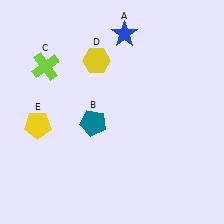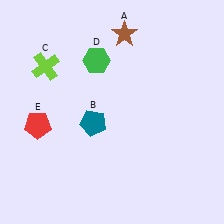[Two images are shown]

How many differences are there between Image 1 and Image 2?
There are 3 differences between the two images.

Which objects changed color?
A changed from blue to brown. D changed from yellow to green. E changed from yellow to red.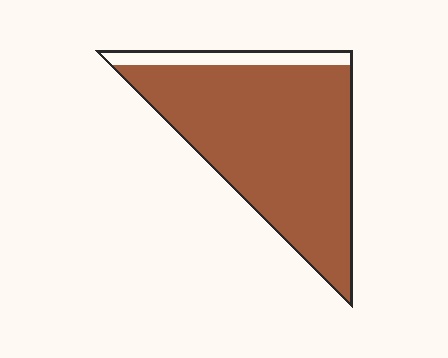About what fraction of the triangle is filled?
About seven eighths (7/8).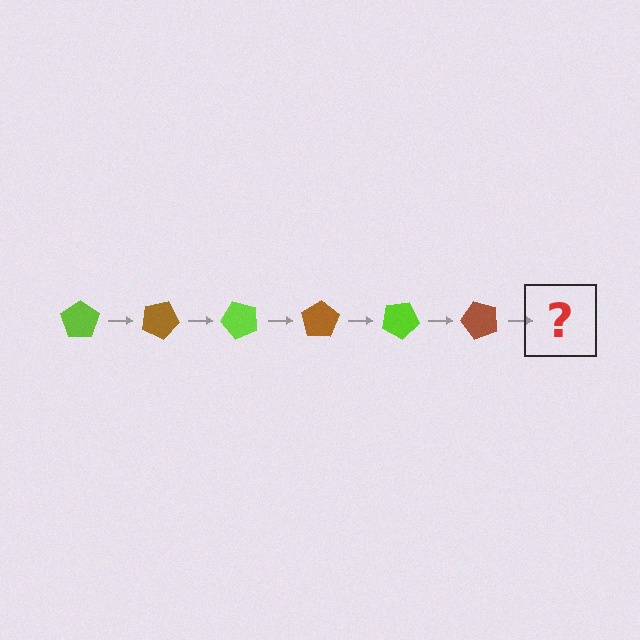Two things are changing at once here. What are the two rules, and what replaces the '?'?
The two rules are that it rotates 25 degrees each step and the color cycles through lime and brown. The '?' should be a lime pentagon, rotated 150 degrees from the start.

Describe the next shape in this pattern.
It should be a lime pentagon, rotated 150 degrees from the start.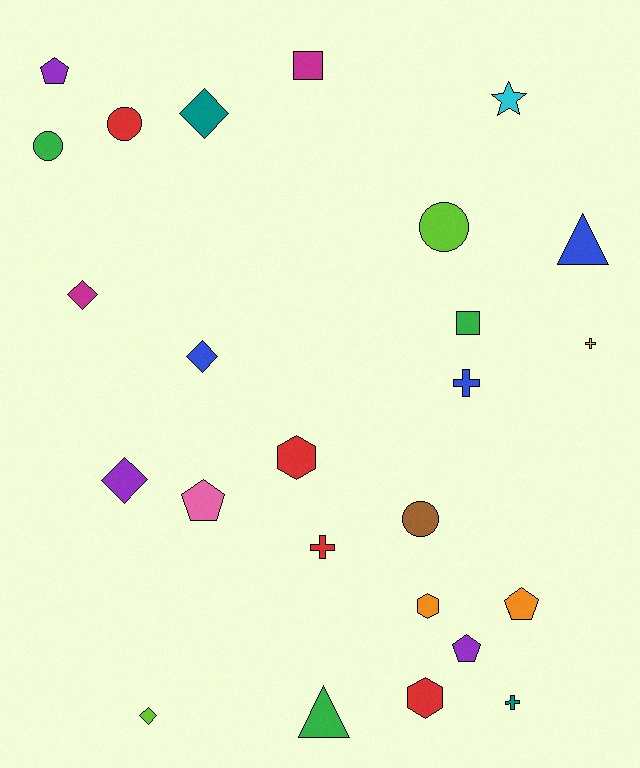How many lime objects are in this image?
There are 2 lime objects.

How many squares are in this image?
There are 2 squares.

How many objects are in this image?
There are 25 objects.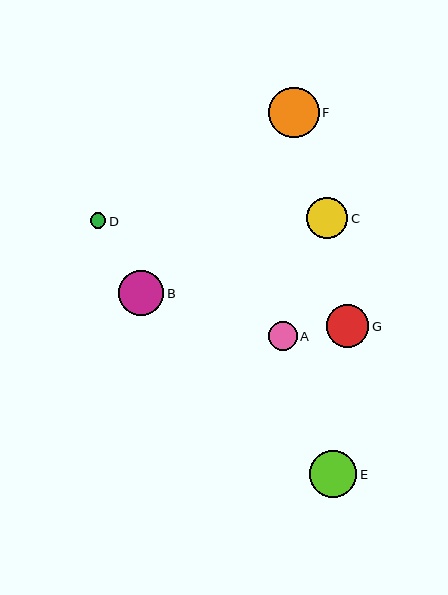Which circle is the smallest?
Circle D is the smallest with a size of approximately 15 pixels.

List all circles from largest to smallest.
From largest to smallest: F, E, B, G, C, A, D.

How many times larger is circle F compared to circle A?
Circle F is approximately 1.8 times the size of circle A.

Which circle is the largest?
Circle F is the largest with a size of approximately 51 pixels.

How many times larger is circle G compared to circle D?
Circle G is approximately 2.7 times the size of circle D.